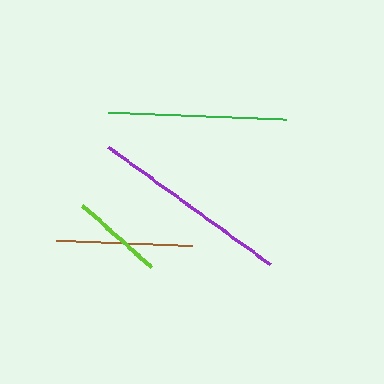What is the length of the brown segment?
The brown segment is approximately 136 pixels long.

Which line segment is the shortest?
The lime line is the shortest at approximately 93 pixels.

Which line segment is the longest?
The purple line is the longest at approximately 201 pixels.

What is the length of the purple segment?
The purple segment is approximately 201 pixels long.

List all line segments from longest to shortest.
From longest to shortest: purple, green, brown, lime.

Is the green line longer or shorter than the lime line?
The green line is longer than the lime line.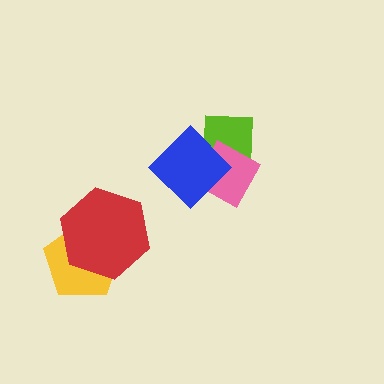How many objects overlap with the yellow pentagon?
1 object overlaps with the yellow pentagon.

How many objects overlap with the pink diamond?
2 objects overlap with the pink diamond.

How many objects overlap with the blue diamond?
2 objects overlap with the blue diamond.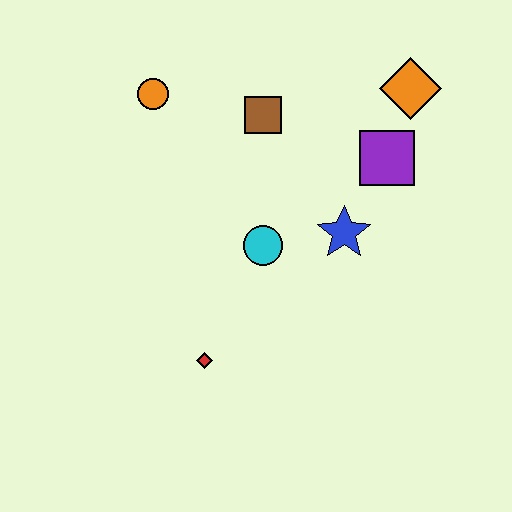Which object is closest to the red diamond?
The cyan circle is closest to the red diamond.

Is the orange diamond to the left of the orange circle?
No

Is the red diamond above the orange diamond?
No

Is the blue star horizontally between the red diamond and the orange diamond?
Yes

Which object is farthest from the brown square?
The red diamond is farthest from the brown square.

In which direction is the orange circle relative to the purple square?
The orange circle is to the left of the purple square.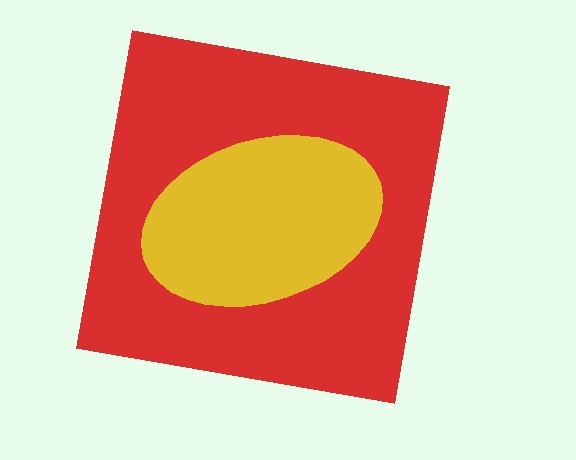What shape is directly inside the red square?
The yellow ellipse.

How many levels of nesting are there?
2.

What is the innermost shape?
The yellow ellipse.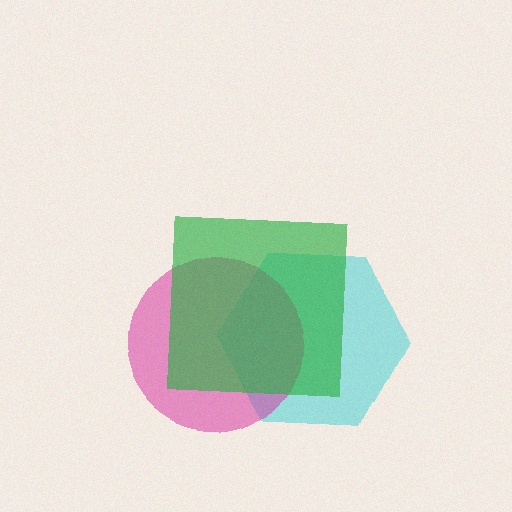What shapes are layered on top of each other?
The layered shapes are: a cyan hexagon, a magenta circle, a green square.